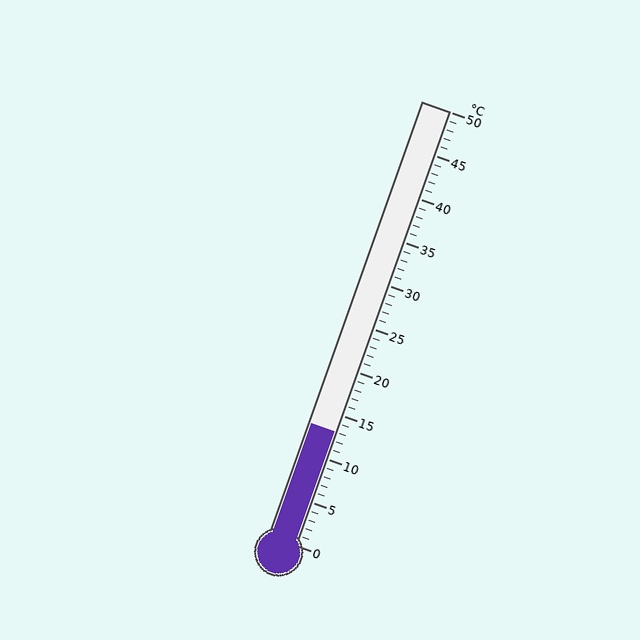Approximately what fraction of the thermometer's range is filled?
The thermometer is filled to approximately 25% of its range.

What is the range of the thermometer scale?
The thermometer scale ranges from 0°C to 50°C.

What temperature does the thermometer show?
The thermometer shows approximately 13°C.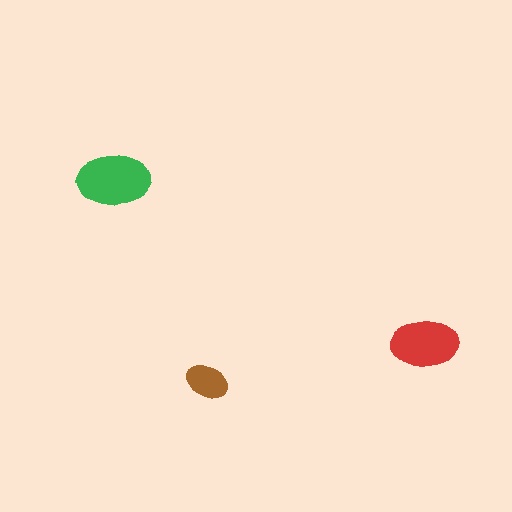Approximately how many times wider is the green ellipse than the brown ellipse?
About 1.5 times wider.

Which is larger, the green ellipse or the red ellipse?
The green one.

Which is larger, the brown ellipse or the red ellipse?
The red one.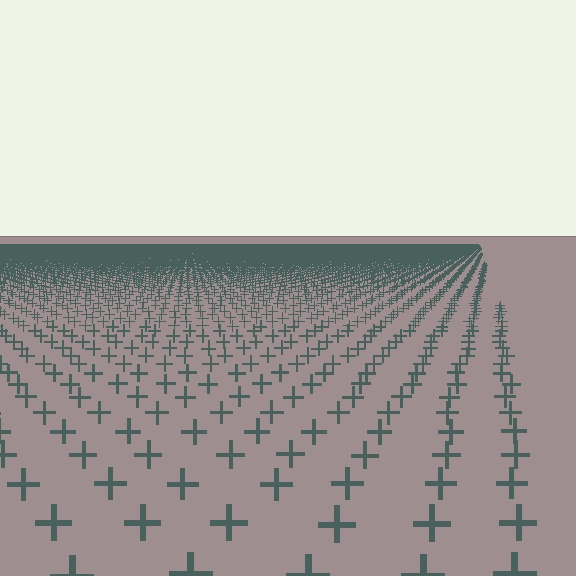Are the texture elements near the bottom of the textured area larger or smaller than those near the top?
Larger. Near the bottom, elements are closer to the viewer and appear at a bigger on-screen size.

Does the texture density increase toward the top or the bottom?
Density increases toward the top.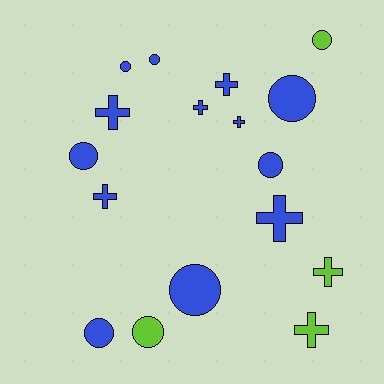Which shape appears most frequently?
Circle, with 9 objects.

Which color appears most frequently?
Blue, with 13 objects.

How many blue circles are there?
There are 7 blue circles.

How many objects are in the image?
There are 17 objects.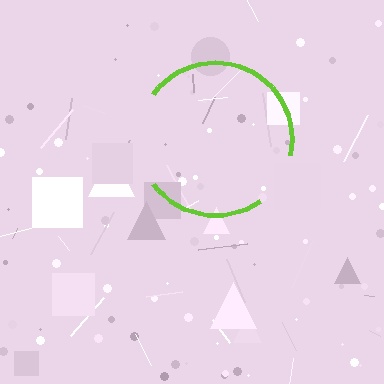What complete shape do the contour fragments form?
The contour fragments form a circle.